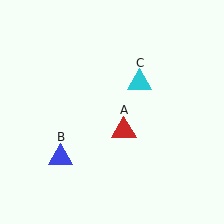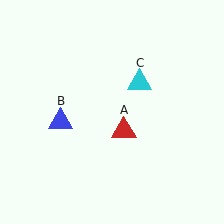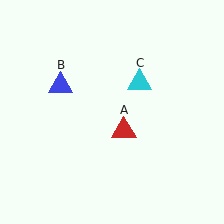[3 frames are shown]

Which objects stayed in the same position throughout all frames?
Red triangle (object A) and cyan triangle (object C) remained stationary.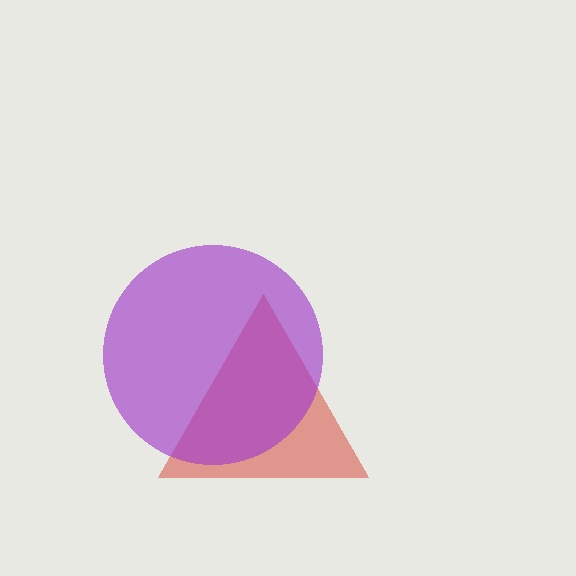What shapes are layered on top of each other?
The layered shapes are: a red triangle, a purple circle.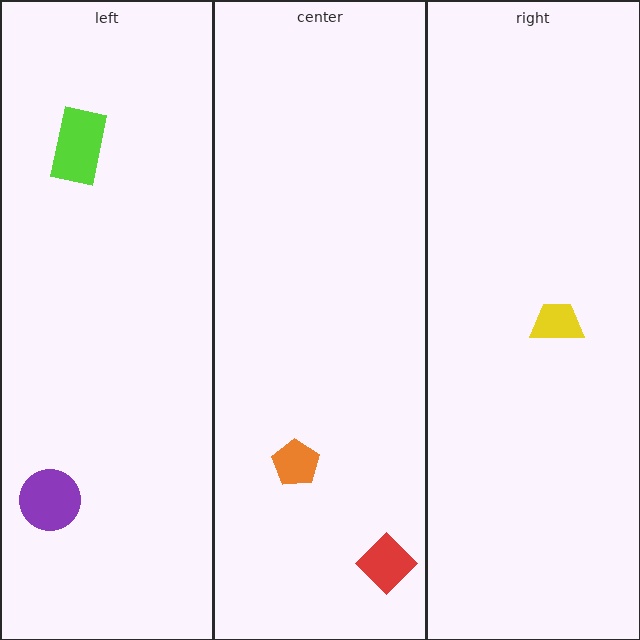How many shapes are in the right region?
1.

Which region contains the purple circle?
The left region.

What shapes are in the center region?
The orange pentagon, the red diamond.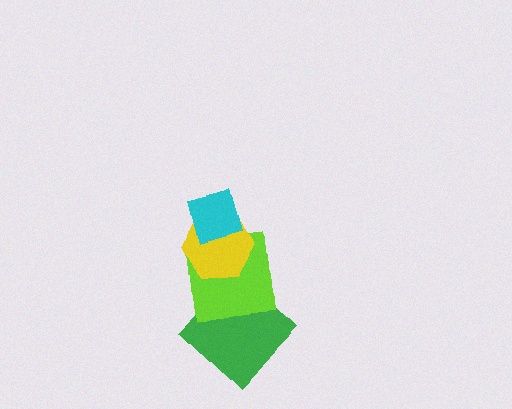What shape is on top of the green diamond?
The lime square is on top of the green diamond.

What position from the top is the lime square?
The lime square is 3rd from the top.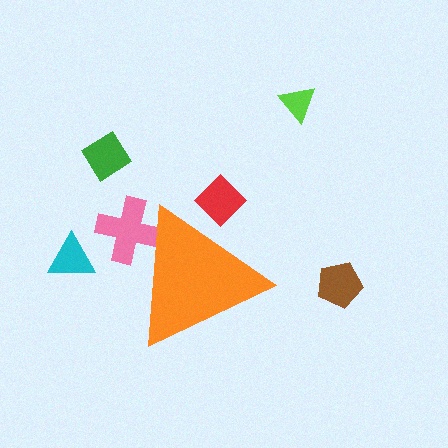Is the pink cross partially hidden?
Yes, the pink cross is partially hidden behind the orange triangle.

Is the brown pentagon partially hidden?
No, the brown pentagon is fully visible.